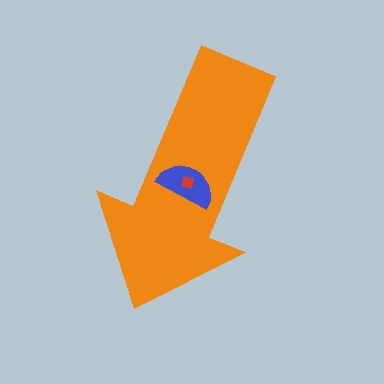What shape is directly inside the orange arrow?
The blue semicircle.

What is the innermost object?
The red square.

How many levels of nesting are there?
3.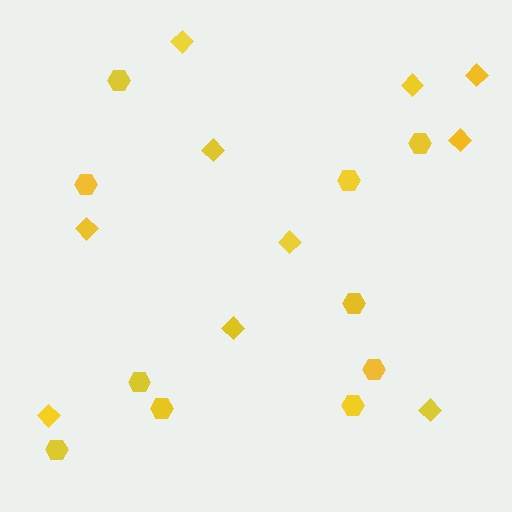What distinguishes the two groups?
There are 2 groups: one group of diamonds (10) and one group of hexagons (10).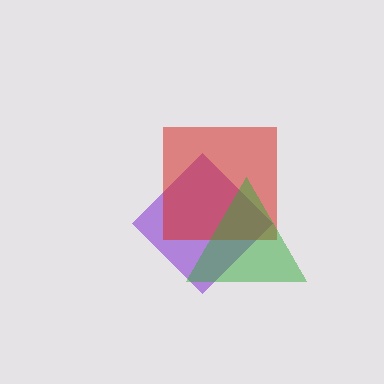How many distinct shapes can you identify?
There are 3 distinct shapes: a purple diamond, a red square, a green triangle.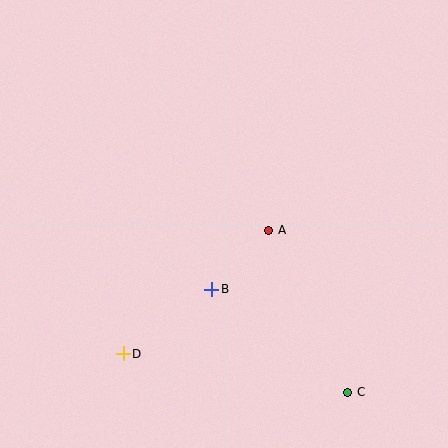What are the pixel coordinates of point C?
Point C is at (348, 392).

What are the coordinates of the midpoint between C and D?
The midpoint between C and D is at (236, 373).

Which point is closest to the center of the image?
Point A at (269, 230) is closest to the center.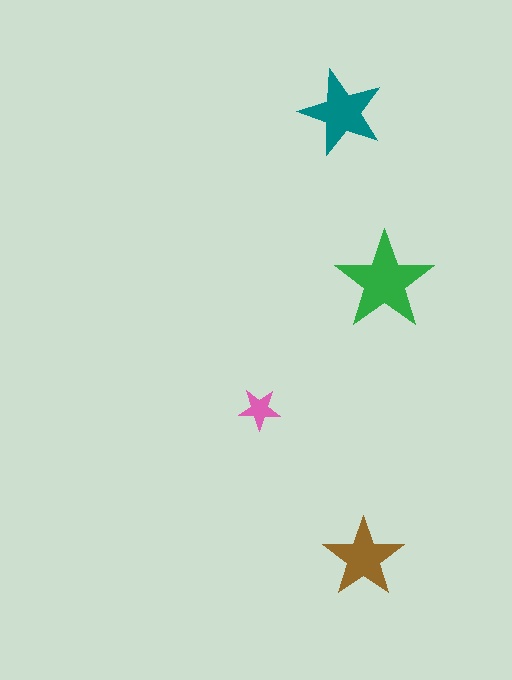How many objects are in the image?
There are 4 objects in the image.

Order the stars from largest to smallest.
the green one, the teal one, the brown one, the pink one.